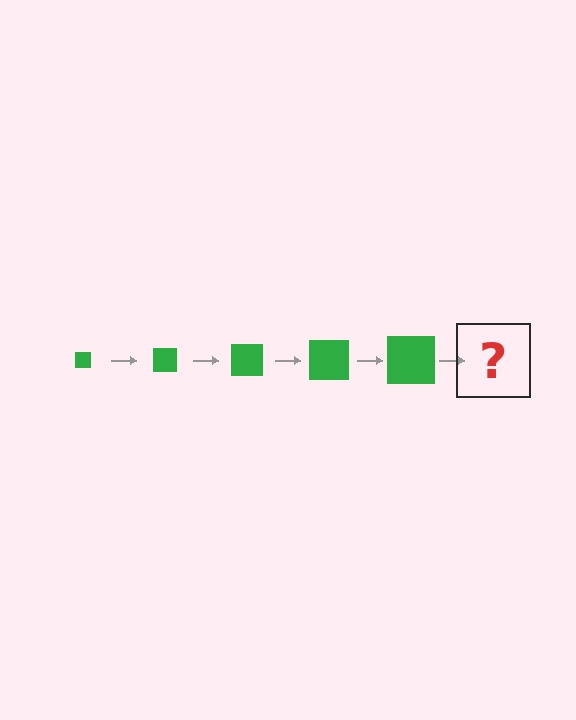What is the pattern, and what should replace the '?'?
The pattern is that the square gets progressively larger each step. The '?' should be a green square, larger than the previous one.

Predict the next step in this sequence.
The next step is a green square, larger than the previous one.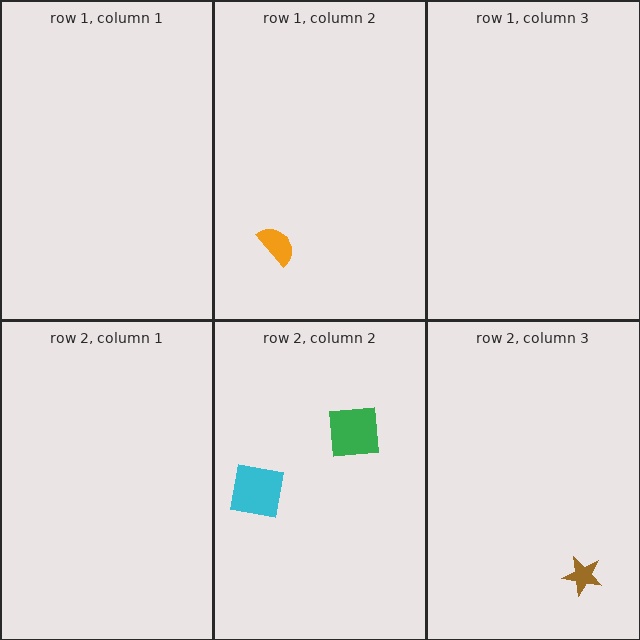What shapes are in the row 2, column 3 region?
The brown star.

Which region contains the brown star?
The row 2, column 3 region.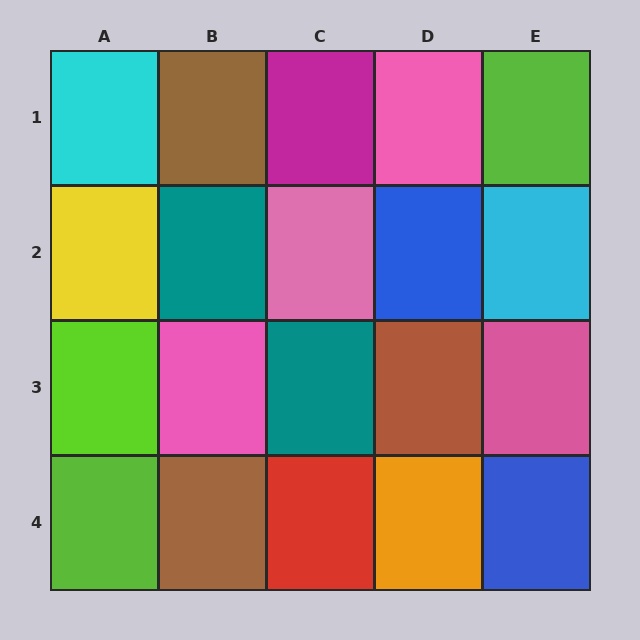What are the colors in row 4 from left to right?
Lime, brown, red, orange, blue.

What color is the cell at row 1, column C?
Magenta.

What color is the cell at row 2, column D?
Blue.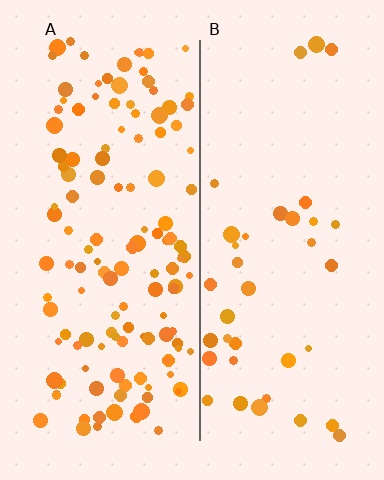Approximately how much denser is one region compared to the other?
Approximately 3.4× — region A over region B.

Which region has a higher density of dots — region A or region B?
A (the left).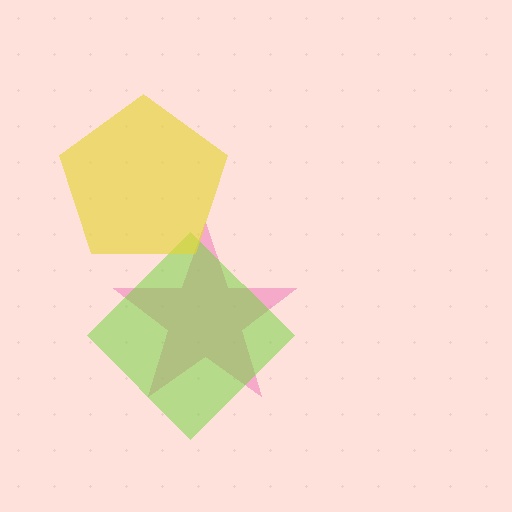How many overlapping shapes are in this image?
There are 3 overlapping shapes in the image.